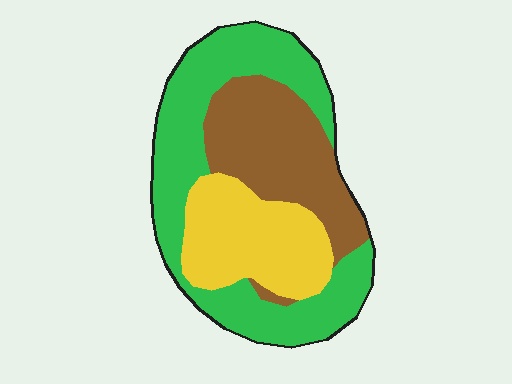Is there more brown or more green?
Green.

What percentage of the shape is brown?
Brown covers around 30% of the shape.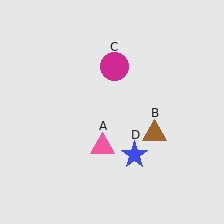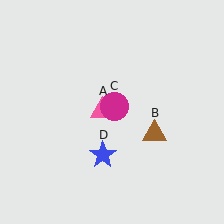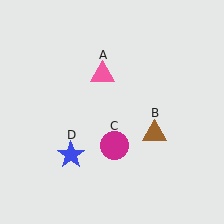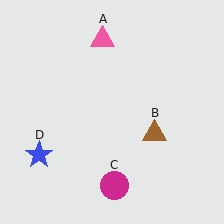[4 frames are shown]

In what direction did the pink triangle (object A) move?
The pink triangle (object A) moved up.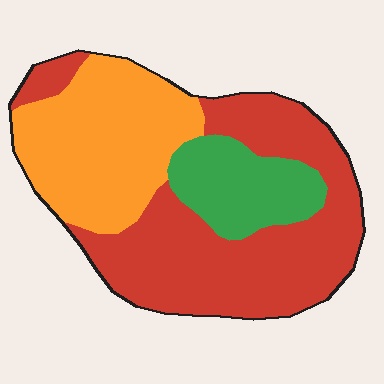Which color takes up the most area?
Red, at roughly 50%.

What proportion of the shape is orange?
Orange takes up about one third (1/3) of the shape.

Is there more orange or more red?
Red.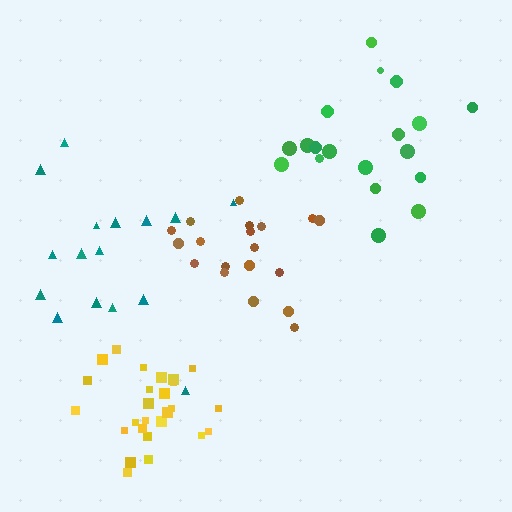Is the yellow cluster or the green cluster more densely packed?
Yellow.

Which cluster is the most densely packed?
Yellow.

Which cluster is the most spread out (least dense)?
Teal.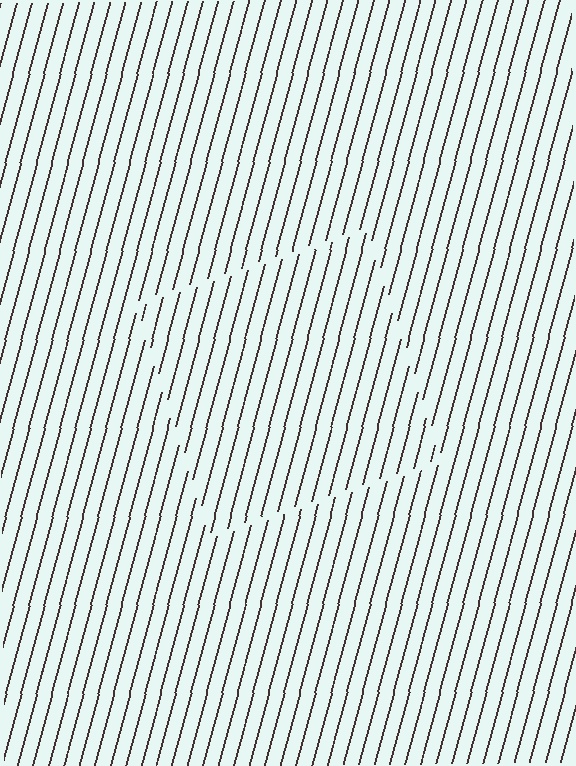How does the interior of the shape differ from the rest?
The interior of the shape contains the same grating, shifted by half a period — the contour is defined by the phase discontinuity where line-ends from the inner and outer gratings abut.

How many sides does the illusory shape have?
4 sides — the line-ends trace a square.